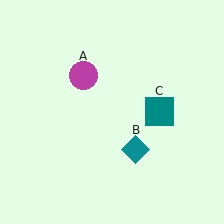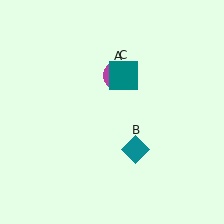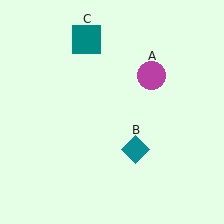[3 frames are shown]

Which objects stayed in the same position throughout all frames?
Teal diamond (object B) remained stationary.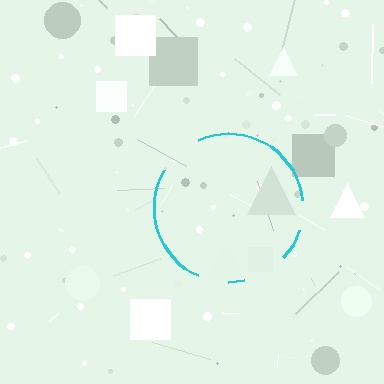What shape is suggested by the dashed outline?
The dashed outline suggests a circle.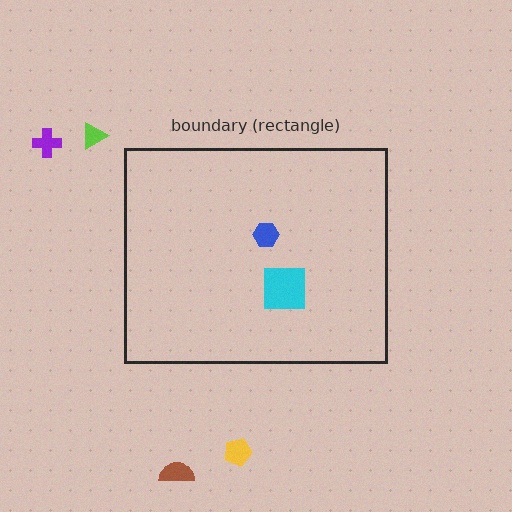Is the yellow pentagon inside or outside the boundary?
Outside.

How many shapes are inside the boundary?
2 inside, 4 outside.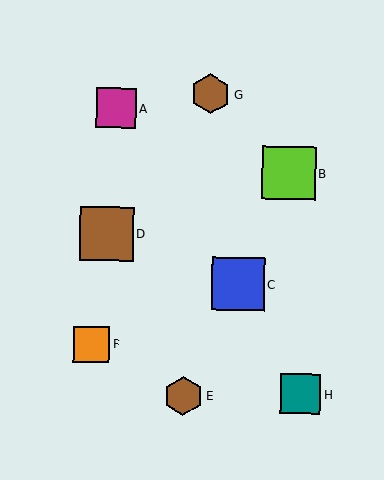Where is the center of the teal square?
The center of the teal square is at (300, 394).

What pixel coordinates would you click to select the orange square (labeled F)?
Click at (91, 344) to select the orange square F.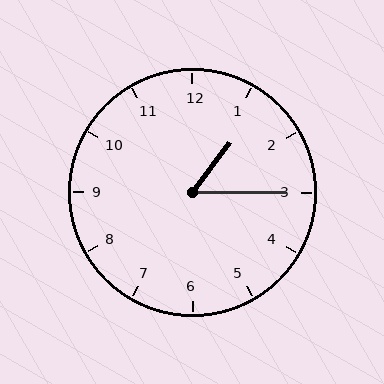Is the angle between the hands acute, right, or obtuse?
It is acute.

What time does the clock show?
1:15.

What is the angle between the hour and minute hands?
Approximately 52 degrees.